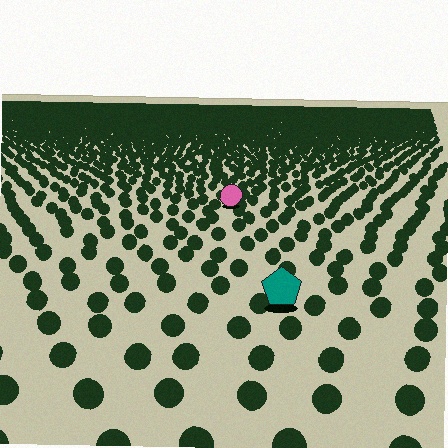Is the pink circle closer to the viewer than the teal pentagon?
No. The teal pentagon is closer — you can tell from the texture gradient: the ground texture is coarser near it.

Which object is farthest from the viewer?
The pink circle is farthest from the viewer. It appears smaller and the ground texture around it is denser.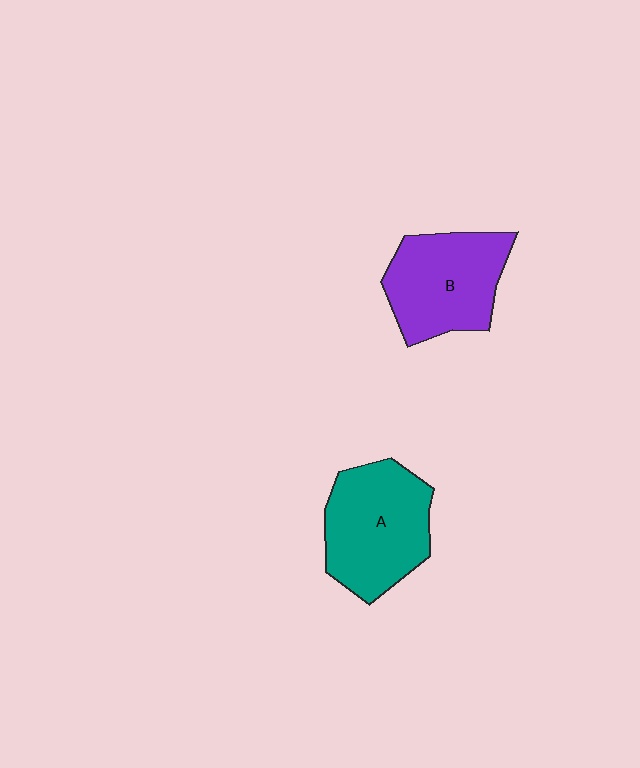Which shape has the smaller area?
Shape B (purple).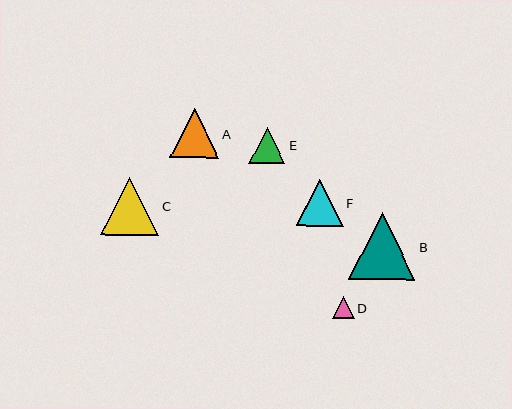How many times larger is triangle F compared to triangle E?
Triangle F is approximately 1.3 times the size of triangle E.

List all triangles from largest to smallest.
From largest to smallest: B, C, A, F, E, D.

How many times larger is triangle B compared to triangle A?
Triangle B is approximately 1.4 times the size of triangle A.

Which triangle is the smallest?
Triangle D is the smallest with a size of approximately 22 pixels.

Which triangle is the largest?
Triangle B is the largest with a size of approximately 66 pixels.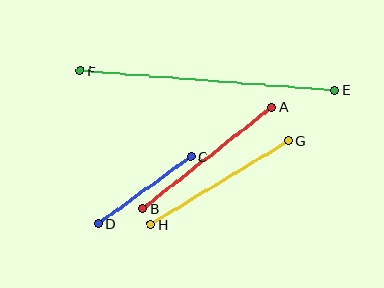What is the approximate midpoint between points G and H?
The midpoint is at approximately (220, 183) pixels.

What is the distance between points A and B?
The distance is approximately 165 pixels.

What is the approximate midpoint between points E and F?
The midpoint is at approximately (207, 80) pixels.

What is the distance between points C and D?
The distance is approximately 114 pixels.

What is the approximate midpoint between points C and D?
The midpoint is at approximately (145, 190) pixels.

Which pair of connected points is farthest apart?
Points E and F are farthest apart.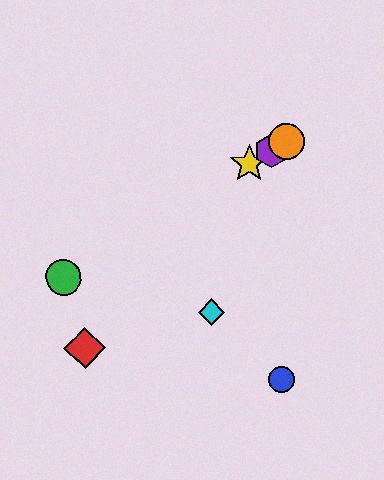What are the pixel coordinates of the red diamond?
The red diamond is at (85, 348).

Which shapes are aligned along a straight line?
The green circle, the yellow star, the purple hexagon, the orange circle are aligned along a straight line.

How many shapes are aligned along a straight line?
4 shapes (the green circle, the yellow star, the purple hexagon, the orange circle) are aligned along a straight line.